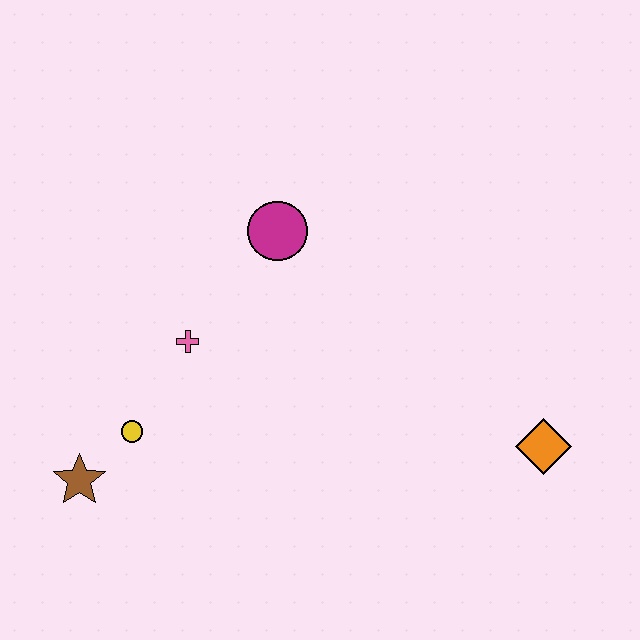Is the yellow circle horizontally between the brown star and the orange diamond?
Yes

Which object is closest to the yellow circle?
The brown star is closest to the yellow circle.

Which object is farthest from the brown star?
The orange diamond is farthest from the brown star.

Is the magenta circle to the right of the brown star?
Yes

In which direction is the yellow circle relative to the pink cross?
The yellow circle is below the pink cross.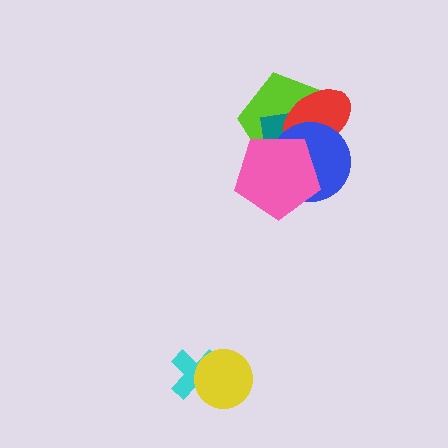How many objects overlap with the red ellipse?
4 objects overlap with the red ellipse.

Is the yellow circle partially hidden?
No, no other shape covers it.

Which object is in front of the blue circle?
The pink pentagon is in front of the blue circle.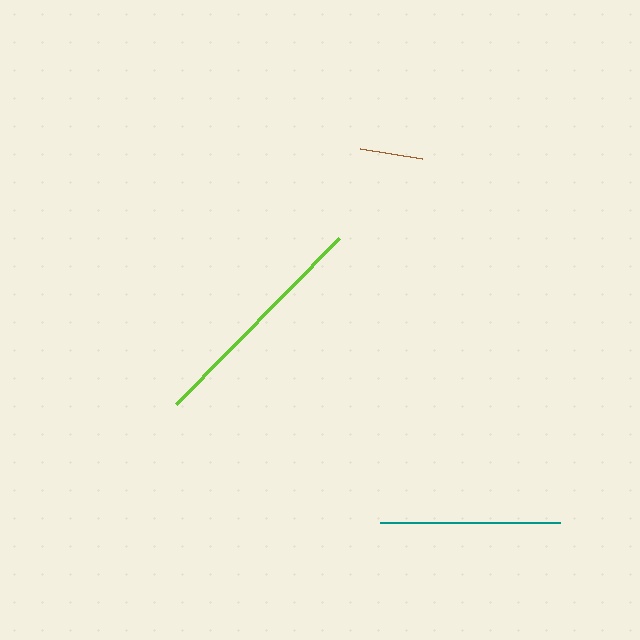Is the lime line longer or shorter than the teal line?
The lime line is longer than the teal line.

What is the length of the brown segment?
The brown segment is approximately 63 pixels long.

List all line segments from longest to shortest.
From longest to shortest: lime, teal, brown.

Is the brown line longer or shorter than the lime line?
The lime line is longer than the brown line.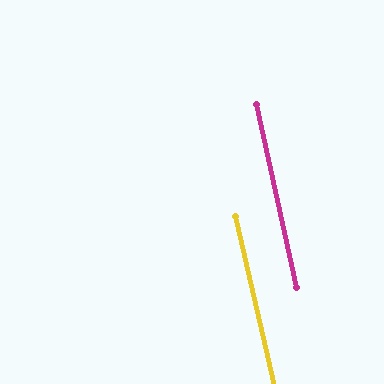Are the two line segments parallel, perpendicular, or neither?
Parallel — their directions differ by only 0.7°.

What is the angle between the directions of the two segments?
Approximately 1 degree.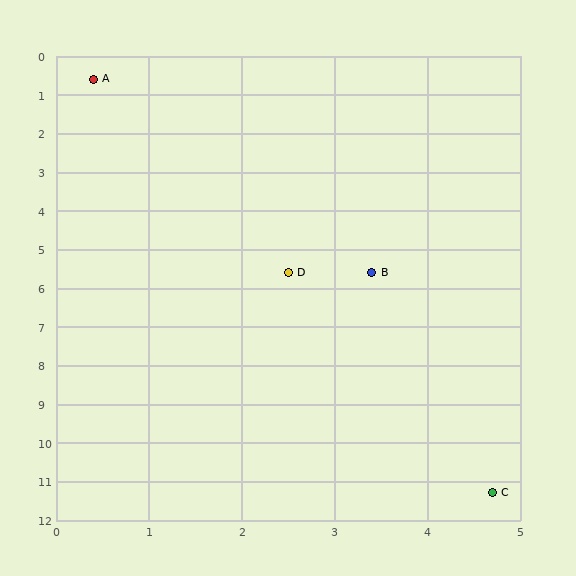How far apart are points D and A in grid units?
Points D and A are about 5.4 grid units apart.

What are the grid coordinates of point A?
Point A is at approximately (0.4, 0.6).